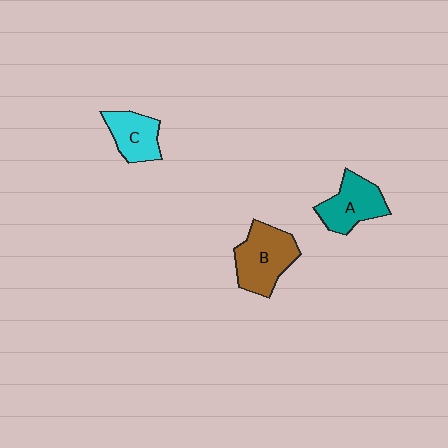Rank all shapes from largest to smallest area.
From largest to smallest: B (brown), A (teal), C (cyan).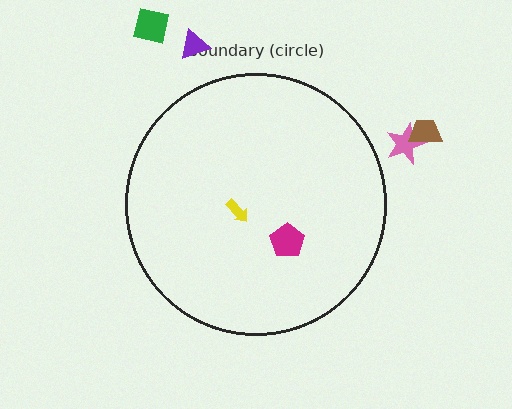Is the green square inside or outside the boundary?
Outside.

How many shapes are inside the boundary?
2 inside, 4 outside.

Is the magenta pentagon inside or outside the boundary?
Inside.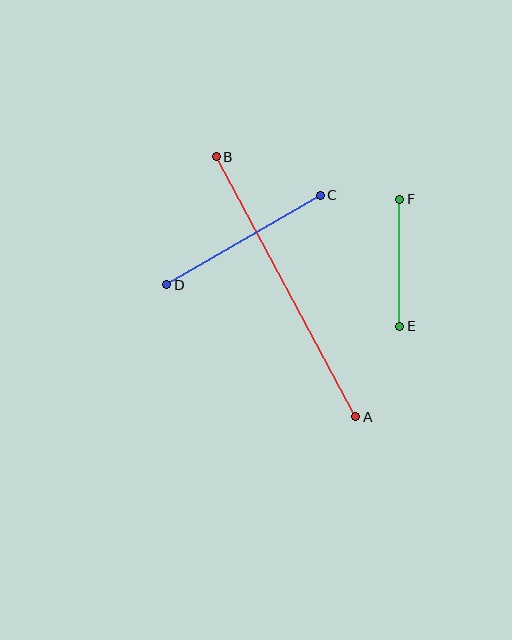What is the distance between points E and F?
The distance is approximately 127 pixels.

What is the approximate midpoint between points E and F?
The midpoint is at approximately (400, 263) pixels.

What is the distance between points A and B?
The distance is approximately 295 pixels.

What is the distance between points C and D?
The distance is approximately 178 pixels.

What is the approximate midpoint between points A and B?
The midpoint is at approximately (286, 287) pixels.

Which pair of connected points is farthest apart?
Points A and B are farthest apart.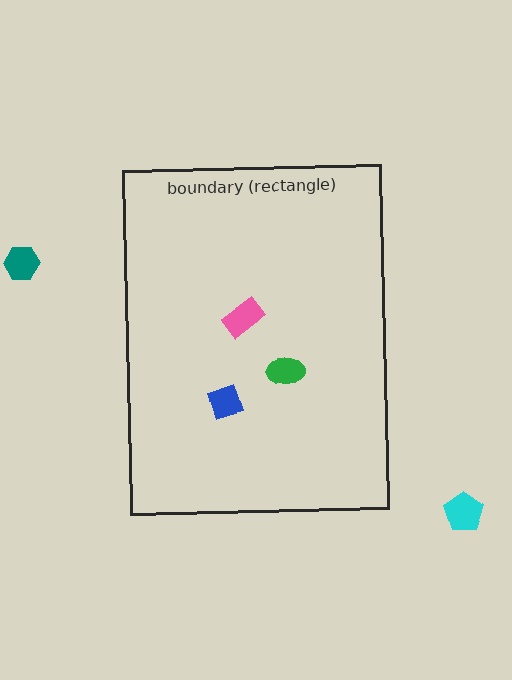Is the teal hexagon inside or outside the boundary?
Outside.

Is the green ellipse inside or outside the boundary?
Inside.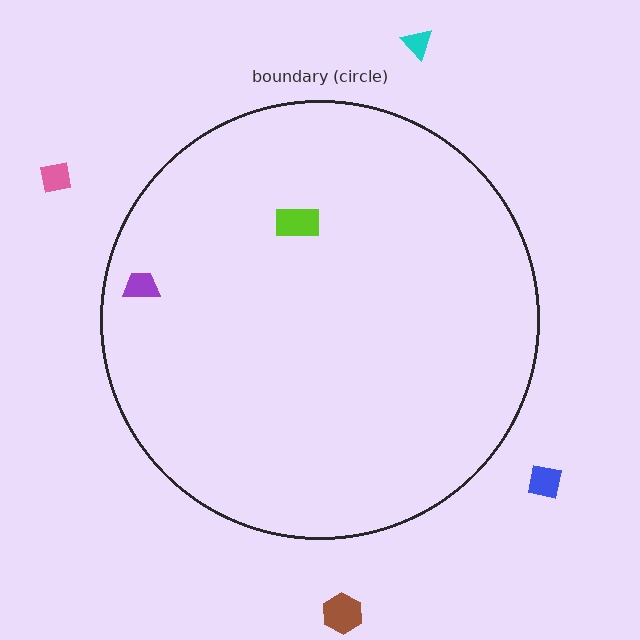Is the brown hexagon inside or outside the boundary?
Outside.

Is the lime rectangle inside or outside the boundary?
Inside.